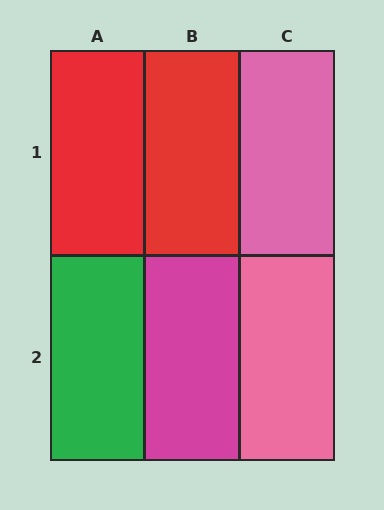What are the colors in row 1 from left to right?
Red, red, pink.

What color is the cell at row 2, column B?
Magenta.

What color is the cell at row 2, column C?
Pink.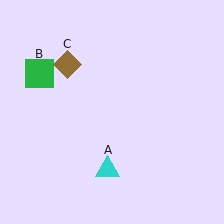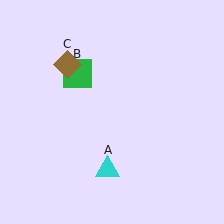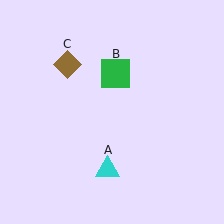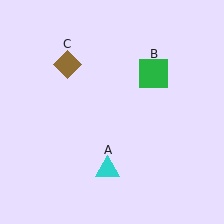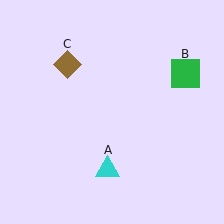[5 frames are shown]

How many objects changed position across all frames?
1 object changed position: green square (object B).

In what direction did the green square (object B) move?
The green square (object B) moved right.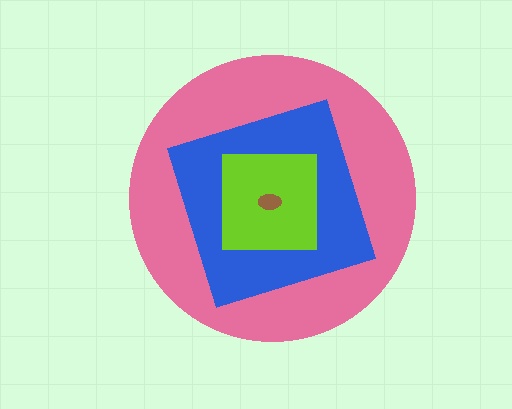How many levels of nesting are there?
4.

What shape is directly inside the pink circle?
The blue diamond.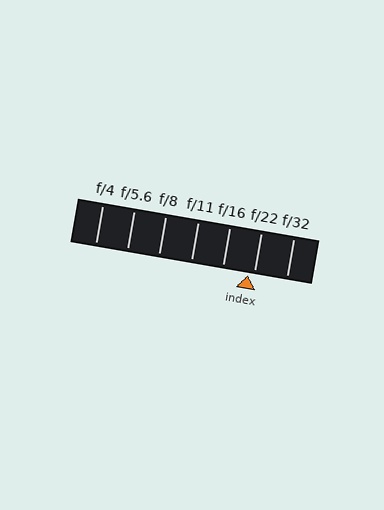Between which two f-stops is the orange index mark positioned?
The index mark is between f/16 and f/22.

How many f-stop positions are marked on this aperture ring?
There are 7 f-stop positions marked.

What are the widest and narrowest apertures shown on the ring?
The widest aperture shown is f/4 and the narrowest is f/32.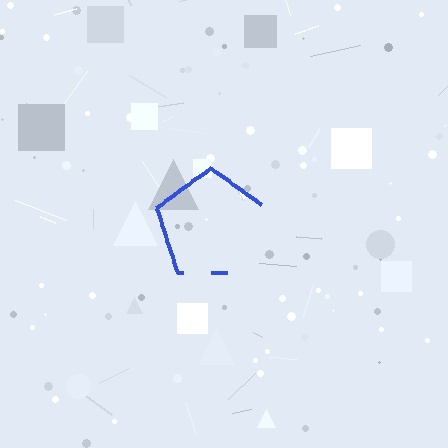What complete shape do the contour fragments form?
The contour fragments form a pentagon.